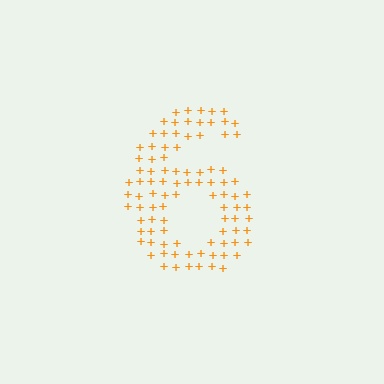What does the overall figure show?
The overall figure shows the digit 6.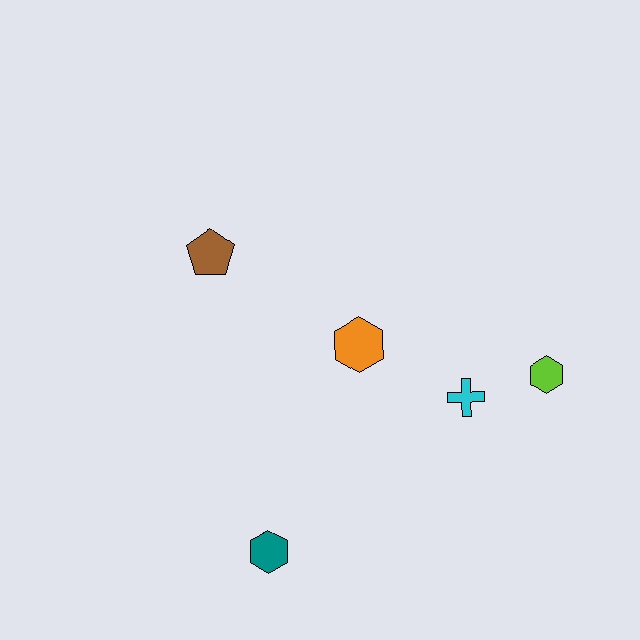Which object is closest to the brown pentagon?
The orange hexagon is closest to the brown pentagon.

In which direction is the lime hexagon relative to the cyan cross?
The lime hexagon is to the right of the cyan cross.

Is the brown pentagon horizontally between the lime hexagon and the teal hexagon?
No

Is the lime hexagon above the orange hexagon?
No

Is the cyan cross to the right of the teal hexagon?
Yes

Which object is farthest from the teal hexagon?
The lime hexagon is farthest from the teal hexagon.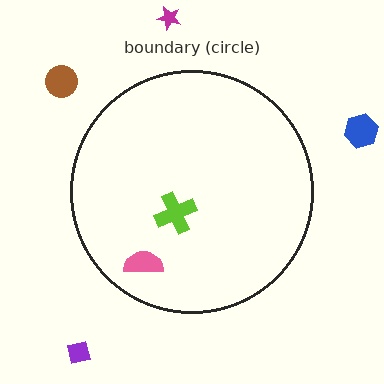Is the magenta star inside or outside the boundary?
Outside.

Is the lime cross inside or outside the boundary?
Inside.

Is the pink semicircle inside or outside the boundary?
Inside.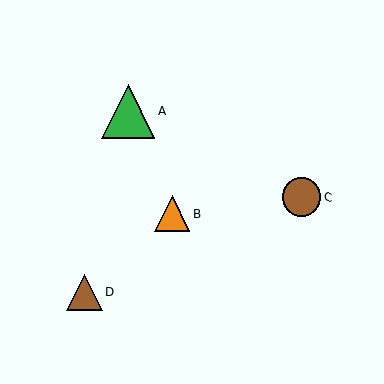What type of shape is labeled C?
Shape C is a brown circle.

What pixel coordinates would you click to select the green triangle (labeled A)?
Click at (128, 111) to select the green triangle A.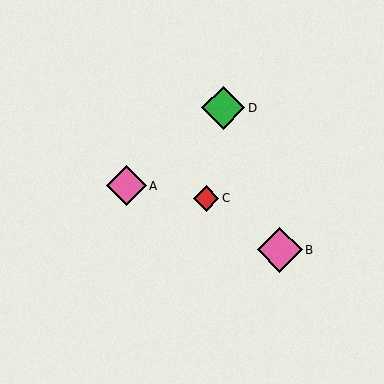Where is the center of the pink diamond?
The center of the pink diamond is at (280, 250).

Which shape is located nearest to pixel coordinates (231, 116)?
The green diamond (labeled D) at (223, 108) is nearest to that location.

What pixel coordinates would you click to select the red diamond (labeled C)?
Click at (206, 198) to select the red diamond C.